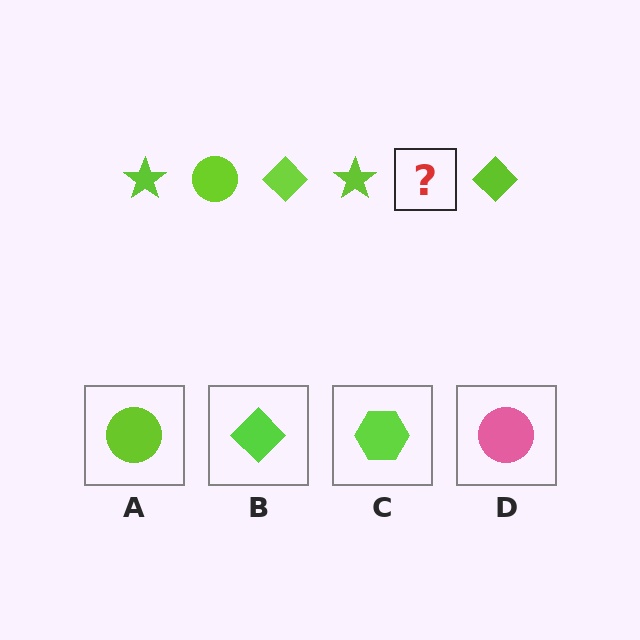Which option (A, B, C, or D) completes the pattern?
A.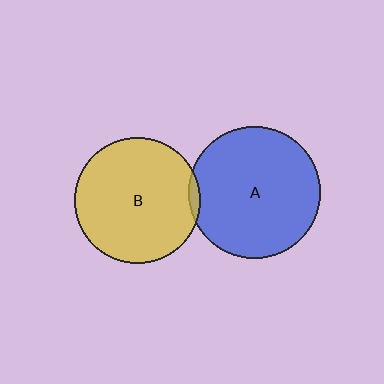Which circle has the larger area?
Circle A (blue).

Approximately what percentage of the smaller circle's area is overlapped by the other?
Approximately 5%.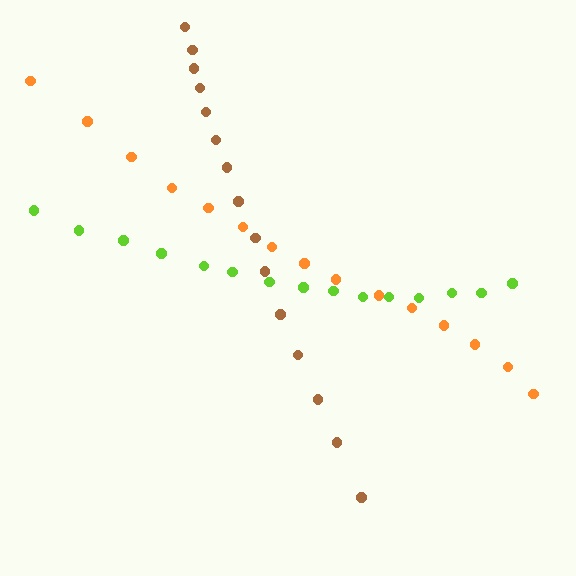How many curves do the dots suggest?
There are 3 distinct paths.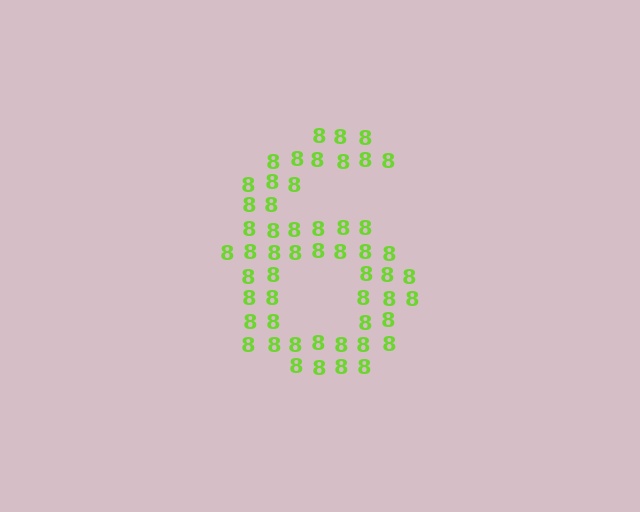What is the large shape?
The large shape is the digit 6.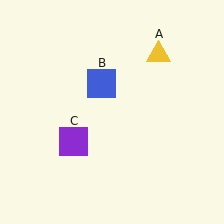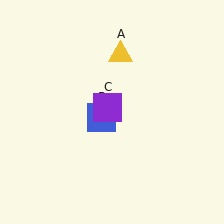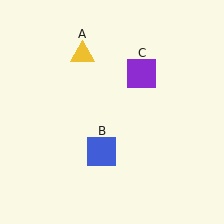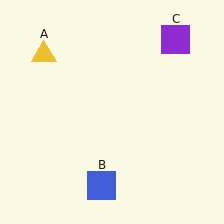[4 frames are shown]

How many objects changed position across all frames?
3 objects changed position: yellow triangle (object A), blue square (object B), purple square (object C).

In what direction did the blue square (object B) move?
The blue square (object B) moved down.